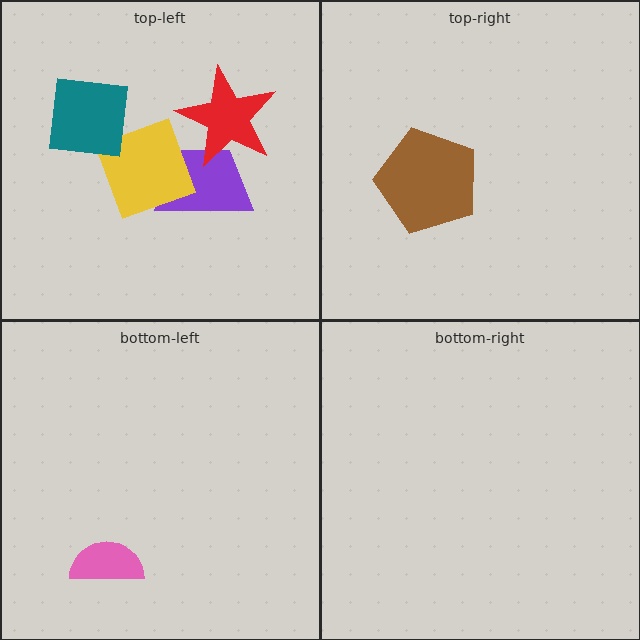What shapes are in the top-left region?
The purple trapezoid, the yellow square, the teal square, the red star.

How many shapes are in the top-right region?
1.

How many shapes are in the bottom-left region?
1.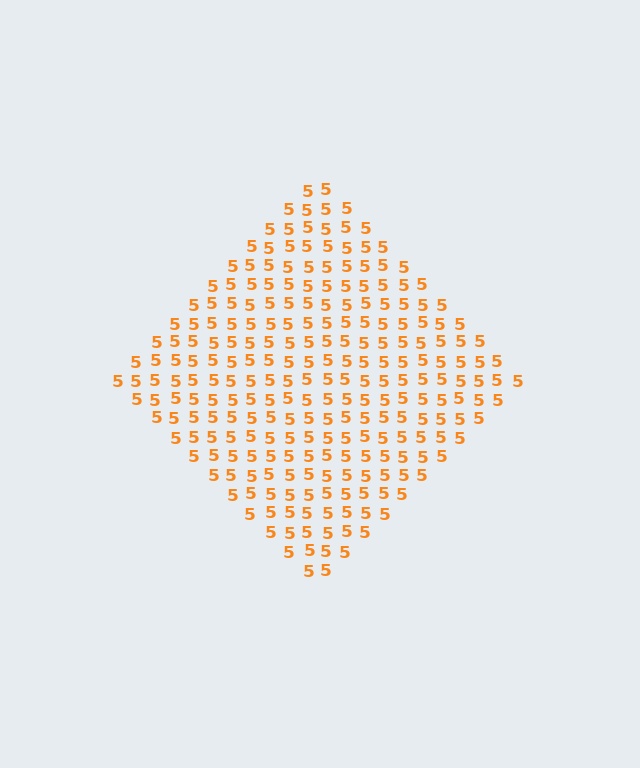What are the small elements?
The small elements are digit 5's.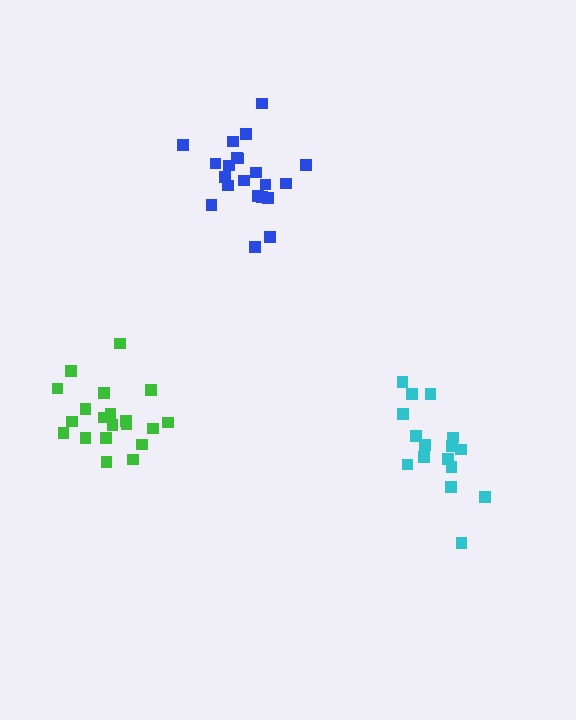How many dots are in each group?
Group 1: 21 dots, Group 2: 16 dots, Group 3: 20 dots (57 total).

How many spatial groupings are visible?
There are 3 spatial groupings.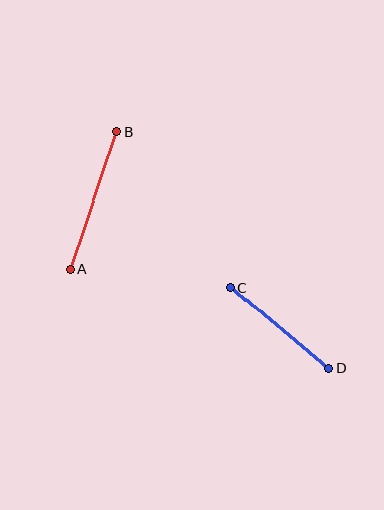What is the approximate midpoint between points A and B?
The midpoint is at approximately (94, 201) pixels.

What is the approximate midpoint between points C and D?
The midpoint is at approximately (280, 328) pixels.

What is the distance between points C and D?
The distance is approximately 127 pixels.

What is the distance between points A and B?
The distance is approximately 145 pixels.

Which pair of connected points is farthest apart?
Points A and B are farthest apart.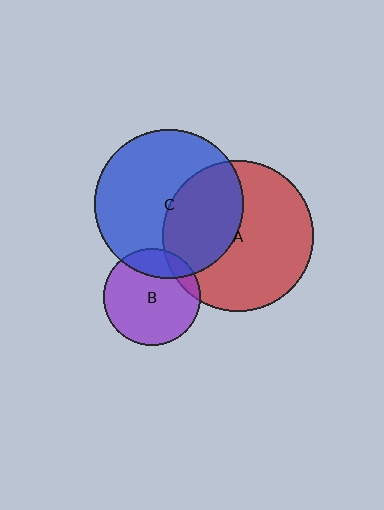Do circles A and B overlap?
Yes.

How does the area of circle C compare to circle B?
Approximately 2.4 times.